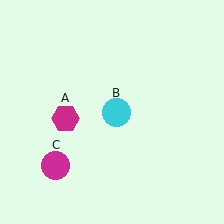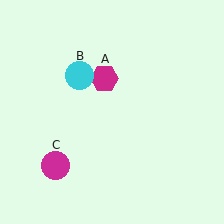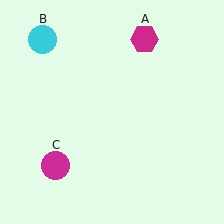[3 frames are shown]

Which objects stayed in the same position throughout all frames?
Magenta circle (object C) remained stationary.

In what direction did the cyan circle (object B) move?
The cyan circle (object B) moved up and to the left.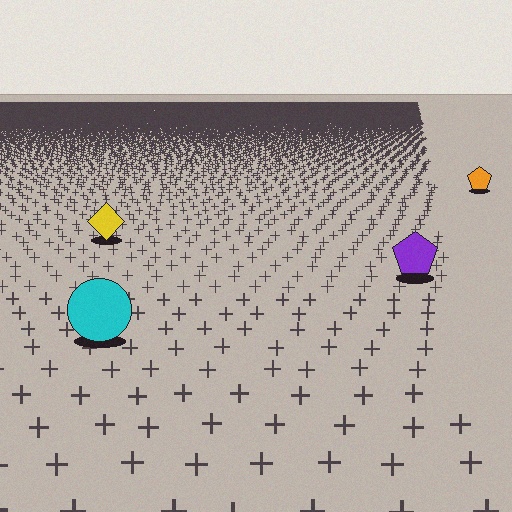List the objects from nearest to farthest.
From nearest to farthest: the cyan circle, the purple pentagon, the yellow diamond, the orange pentagon.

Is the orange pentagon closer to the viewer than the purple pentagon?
No. The purple pentagon is closer — you can tell from the texture gradient: the ground texture is coarser near it.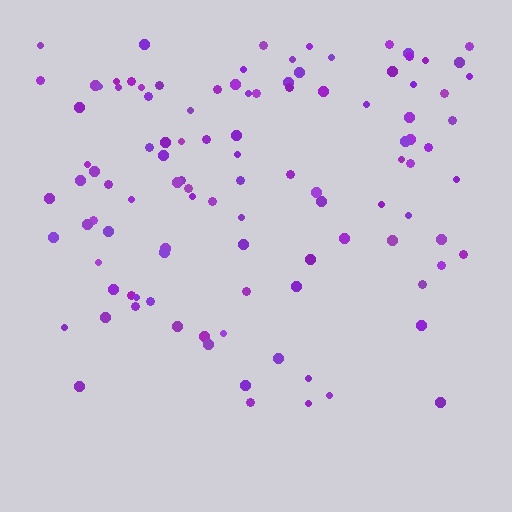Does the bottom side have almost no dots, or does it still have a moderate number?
Still a moderate number, just noticeably fewer than the top.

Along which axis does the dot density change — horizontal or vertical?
Vertical.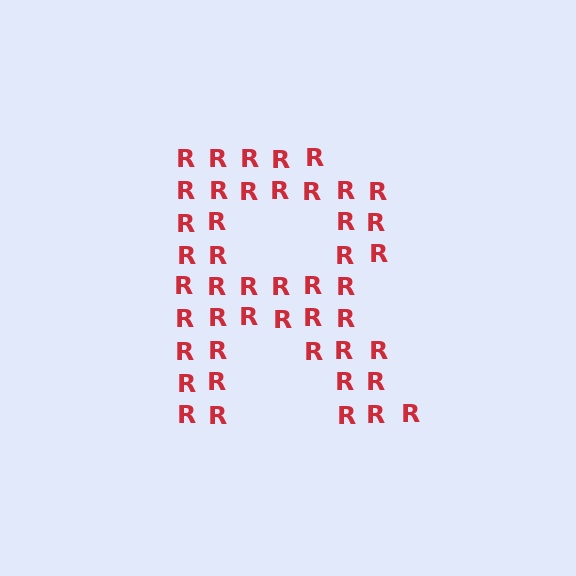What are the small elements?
The small elements are letter R's.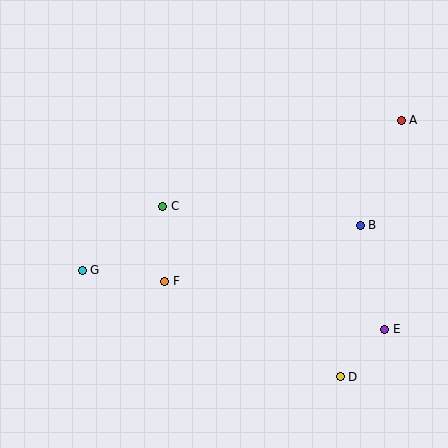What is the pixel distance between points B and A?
The distance between B and A is 113 pixels.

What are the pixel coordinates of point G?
Point G is at (82, 270).